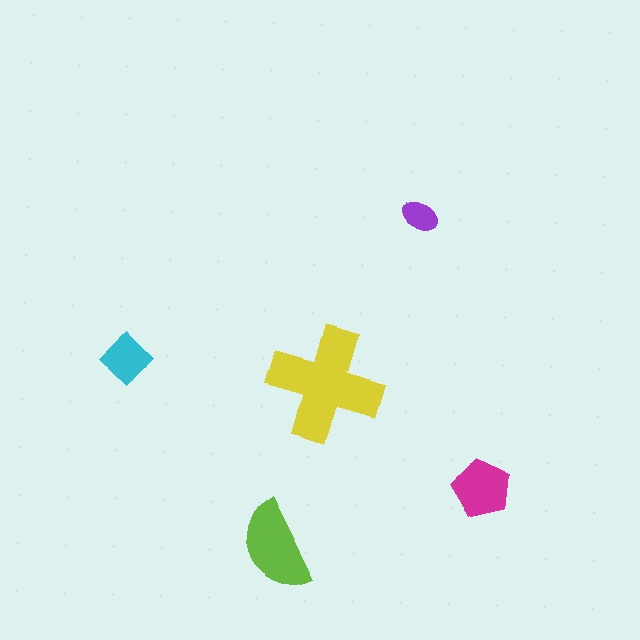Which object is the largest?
The yellow cross.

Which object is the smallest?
The purple ellipse.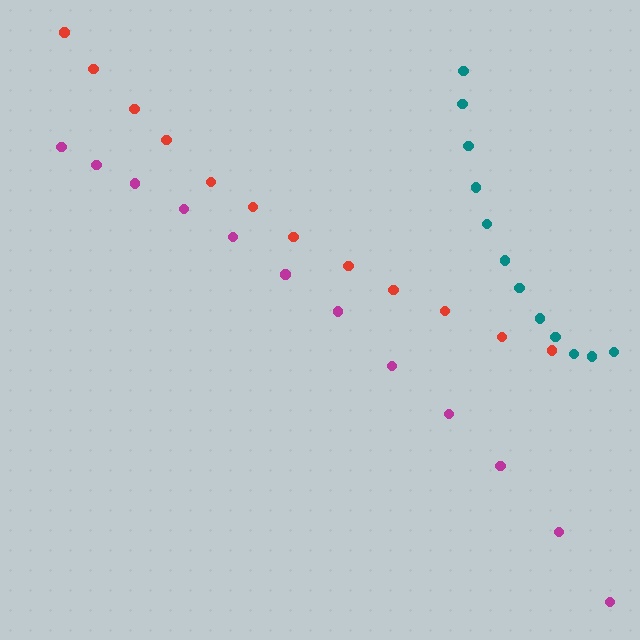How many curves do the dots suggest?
There are 3 distinct paths.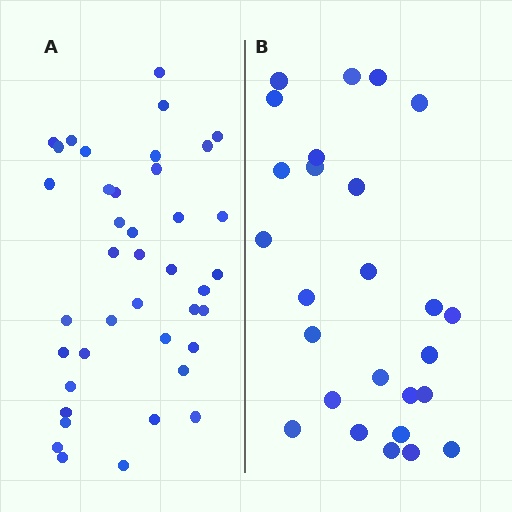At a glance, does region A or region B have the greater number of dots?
Region A (the left region) has more dots.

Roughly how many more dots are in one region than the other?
Region A has approximately 15 more dots than region B.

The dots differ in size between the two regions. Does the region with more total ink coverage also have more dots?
No. Region B has more total ink coverage because its dots are larger, but region A actually contains more individual dots. Total area can be misleading — the number of items is what matters here.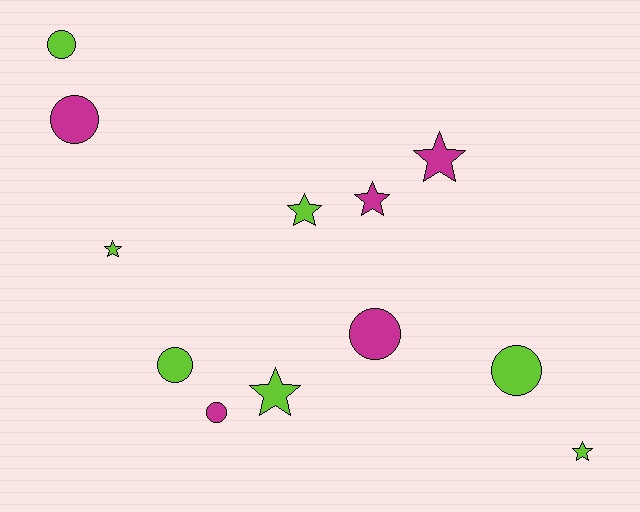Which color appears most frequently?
Lime, with 7 objects.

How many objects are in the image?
There are 12 objects.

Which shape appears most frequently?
Star, with 6 objects.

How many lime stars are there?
There are 4 lime stars.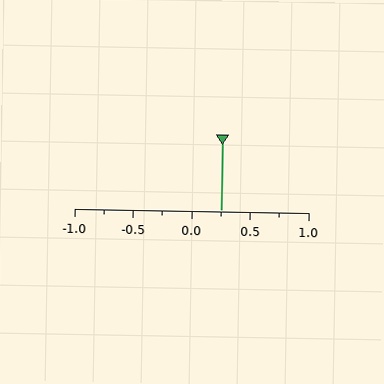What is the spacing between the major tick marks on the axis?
The major ticks are spaced 0.5 apart.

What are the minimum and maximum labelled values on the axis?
The axis runs from -1.0 to 1.0.